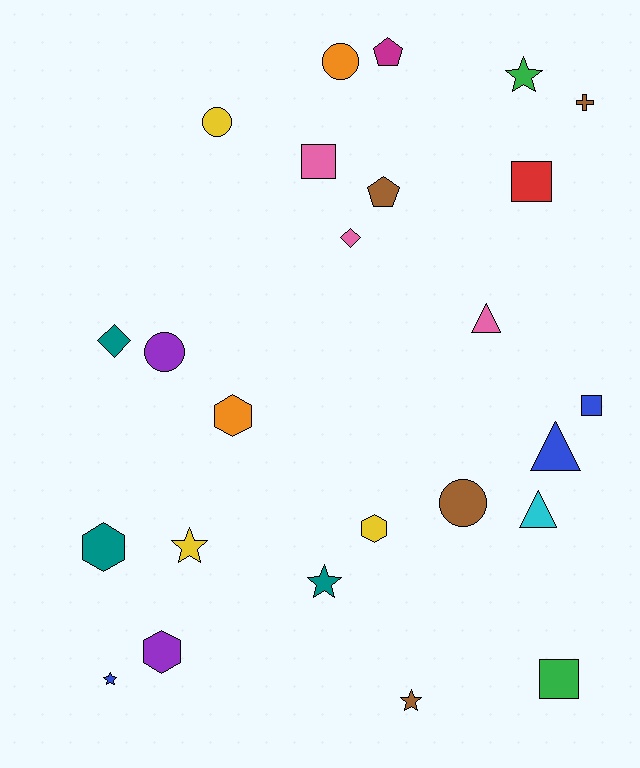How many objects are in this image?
There are 25 objects.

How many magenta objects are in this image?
There is 1 magenta object.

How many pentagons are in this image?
There are 2 pentagons.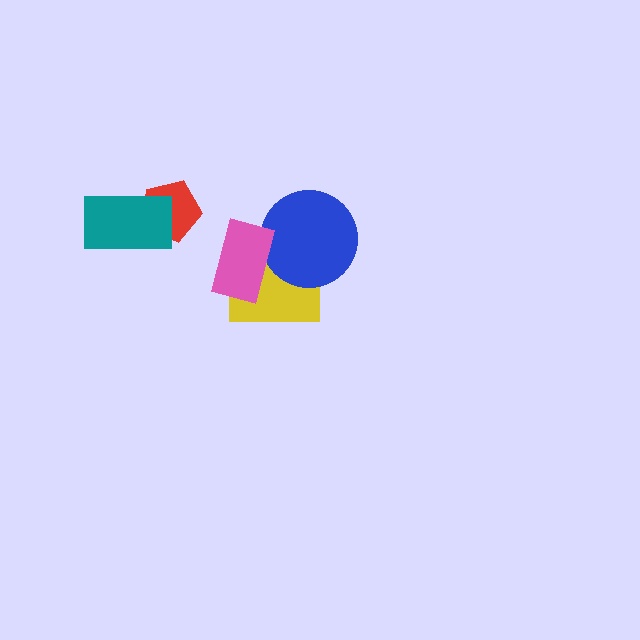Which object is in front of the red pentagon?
The teal rectangle is in front of the red pentagon.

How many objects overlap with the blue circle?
2 objects overlap with the blue circle.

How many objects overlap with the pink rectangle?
2 objects overlap with the pink rectangle.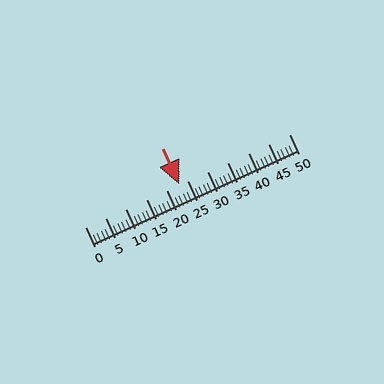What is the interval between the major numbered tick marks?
The major tick marks are spaced 5 units apart.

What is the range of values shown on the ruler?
The ruler shows values from 0 to 50.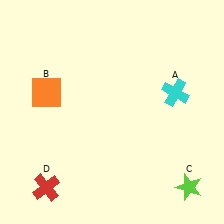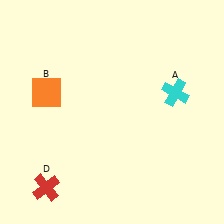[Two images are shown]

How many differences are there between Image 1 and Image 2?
There is 1 difference between the two images.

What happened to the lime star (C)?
The lime star (C) was removed in Image 2. It was in the bottom-right area of Image 1.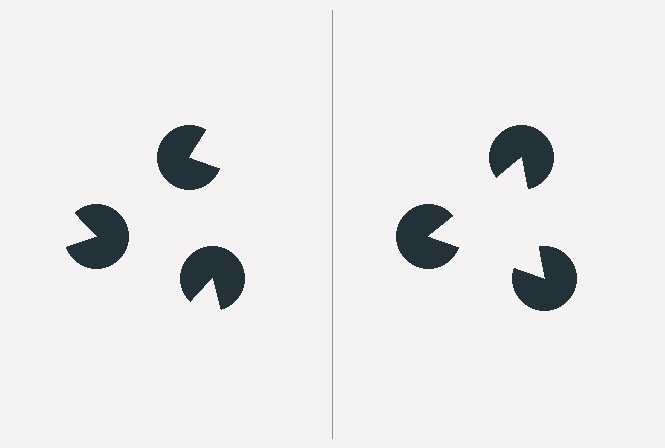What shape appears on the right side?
An illusory triangle.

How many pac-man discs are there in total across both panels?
6 — 3 on each side.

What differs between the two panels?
The pac-man discs are positioned identically on both sides; only the wedge orientations differ. On the right they align to a triangle; on the left they are misaligned.